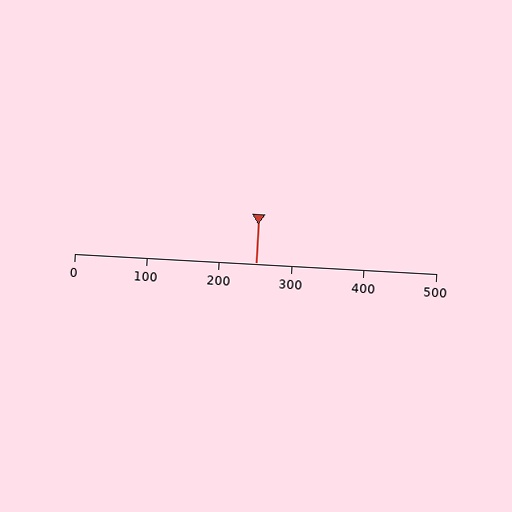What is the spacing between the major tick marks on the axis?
The major ticks are spaced 100 apart.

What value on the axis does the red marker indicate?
The marker indicates approximately 250.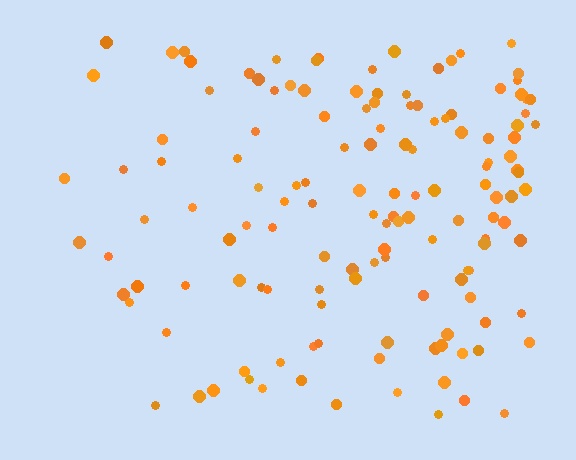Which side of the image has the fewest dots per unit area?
The left.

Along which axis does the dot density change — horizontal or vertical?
Horizontal.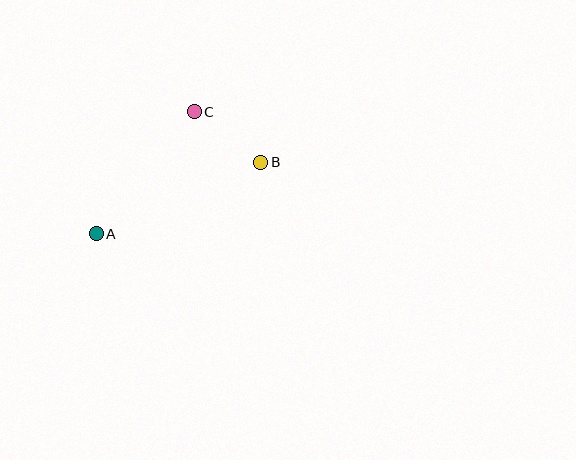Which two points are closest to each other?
Points B and C are closest to each other.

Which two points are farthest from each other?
Points A and B are farthest from each other.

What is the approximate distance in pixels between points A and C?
The distance between A and C is approximately 157 pixels.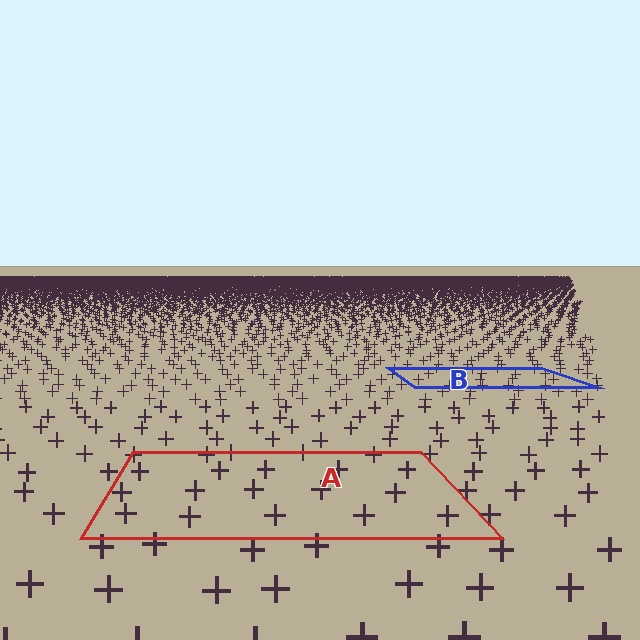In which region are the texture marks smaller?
The texture marks are smaller in region B, because it is farther away.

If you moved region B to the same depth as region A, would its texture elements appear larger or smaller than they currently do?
They would appear larger. At a closer depth, the same texture elements are projected at a bigger on-screen size.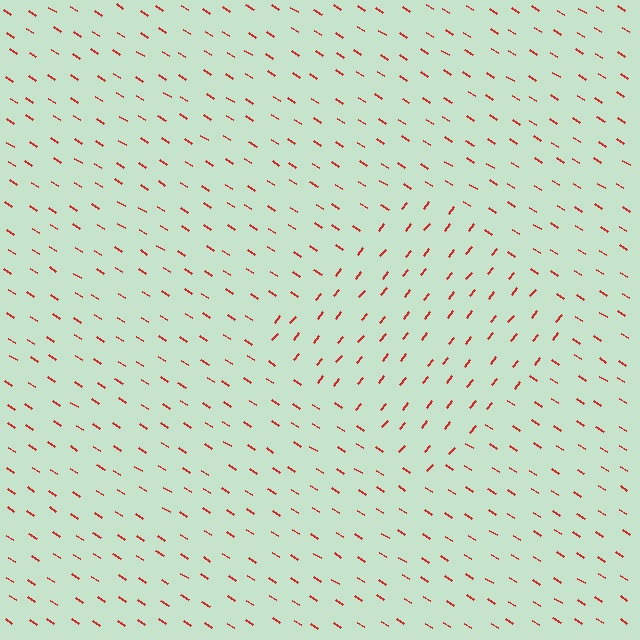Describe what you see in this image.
The image is filled with small red line segments. A diamond region in the image has lines oriented differently from the surrounding lines, creating a visible texture boundary.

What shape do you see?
I see a diamond.